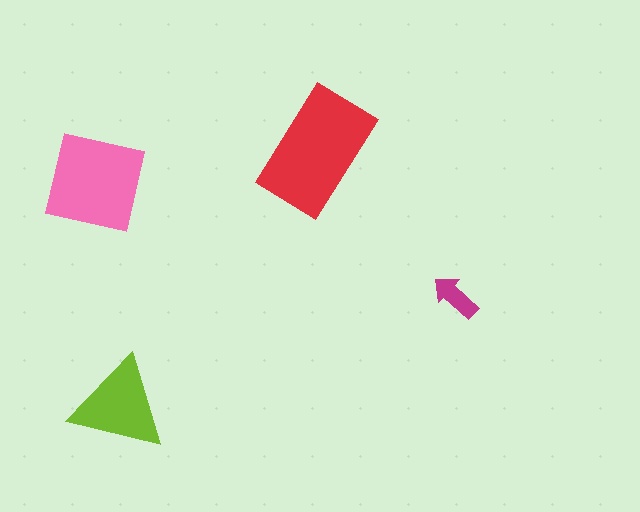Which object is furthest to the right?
The magenta arrow is rightmost.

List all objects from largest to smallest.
The red rectangle, the pink square, the lime triangle, the magenta arrow.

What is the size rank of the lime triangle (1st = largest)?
3rd.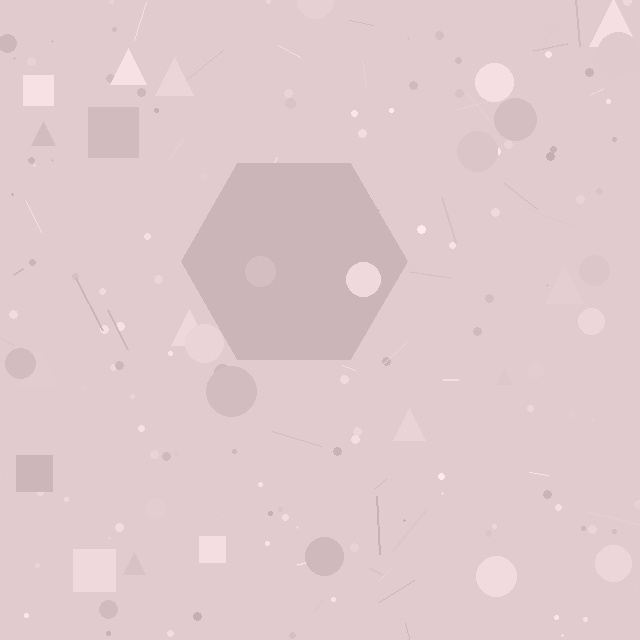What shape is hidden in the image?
A hexagon is hidden in the image.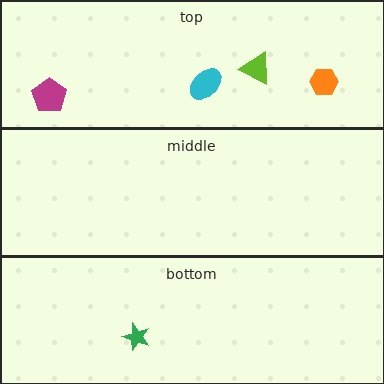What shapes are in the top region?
The cyan ellipse, the orange hexagon, the lime triangle, the magenta pentagon.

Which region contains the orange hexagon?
The top region.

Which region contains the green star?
The bottom region.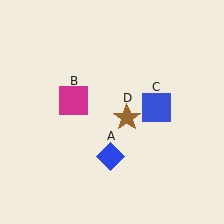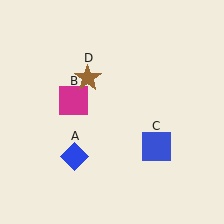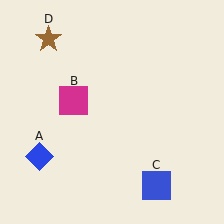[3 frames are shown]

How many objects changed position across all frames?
3 objects changed position: blue diamond (object A), blue square (object C), brown star (object D).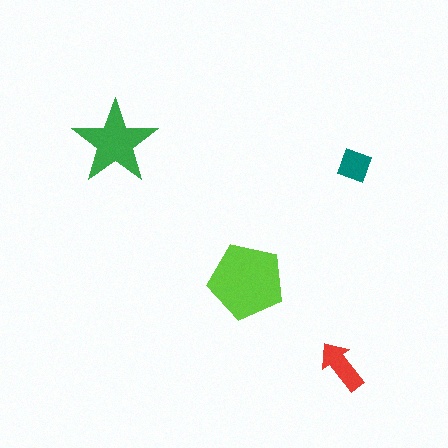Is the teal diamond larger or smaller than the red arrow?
Smaller.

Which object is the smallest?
The teal diamond.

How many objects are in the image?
There are 4 objects in the image.